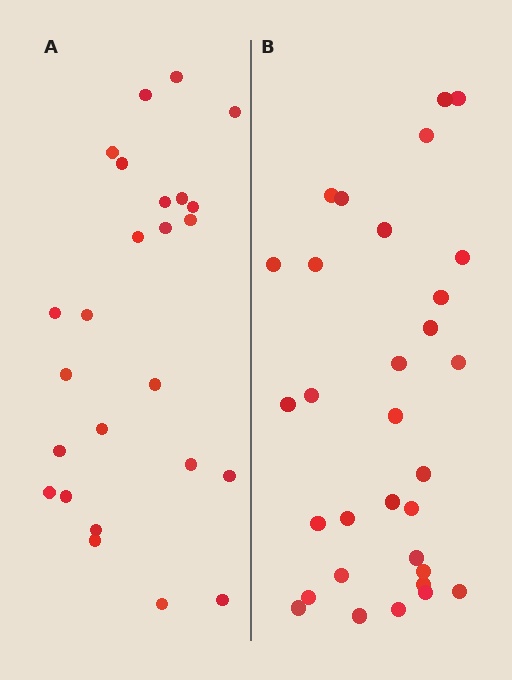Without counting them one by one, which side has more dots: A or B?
Region B (the right region) has more dots.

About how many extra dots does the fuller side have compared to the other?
Region B has about 6 more dots than region A.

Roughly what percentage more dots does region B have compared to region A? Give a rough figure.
About 25% more.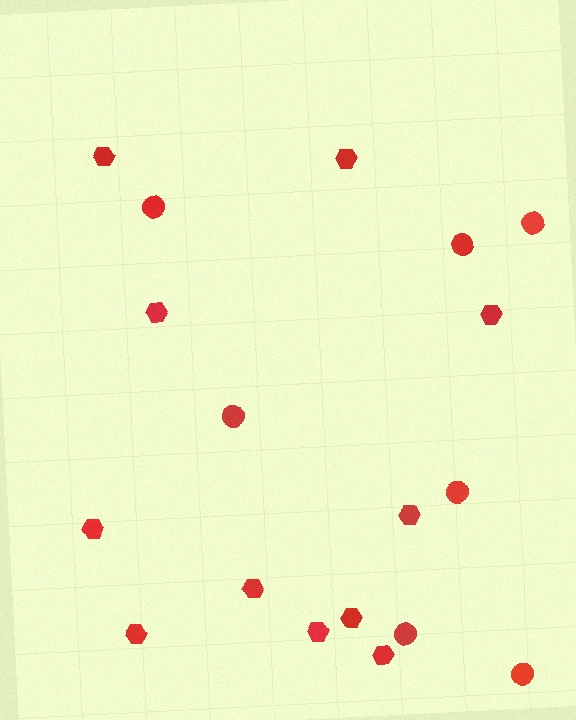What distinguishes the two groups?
There are 2 groups: one group of hexagons (11) and one group of circles (7).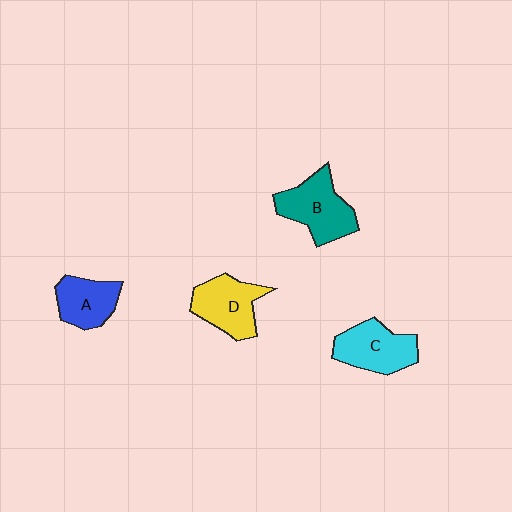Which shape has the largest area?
Shape B (teal).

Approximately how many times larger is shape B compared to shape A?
Approximately 1.4 times.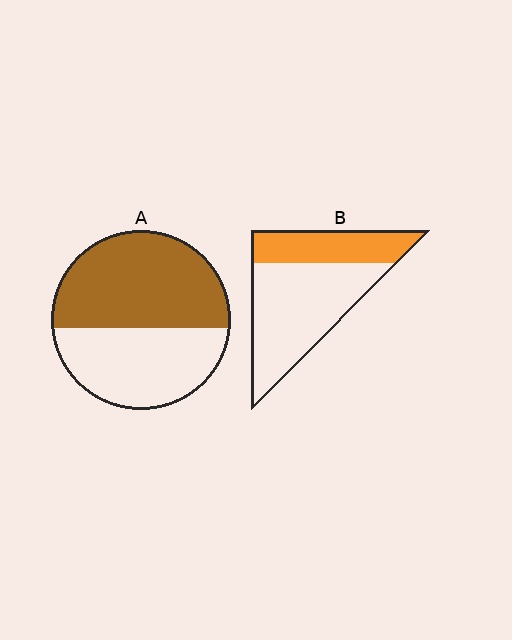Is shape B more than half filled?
No.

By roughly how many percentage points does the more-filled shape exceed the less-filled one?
By roughly 20 percentage points (A over B).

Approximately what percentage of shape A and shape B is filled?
A is approximately 55% and B is approximately 35%.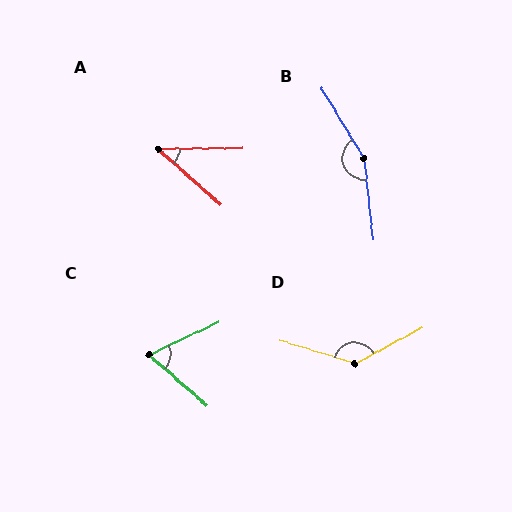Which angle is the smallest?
A, at approximately 43 degrees.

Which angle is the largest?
B, at approximately 155 degrees.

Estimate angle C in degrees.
Approximately 66 degrees.